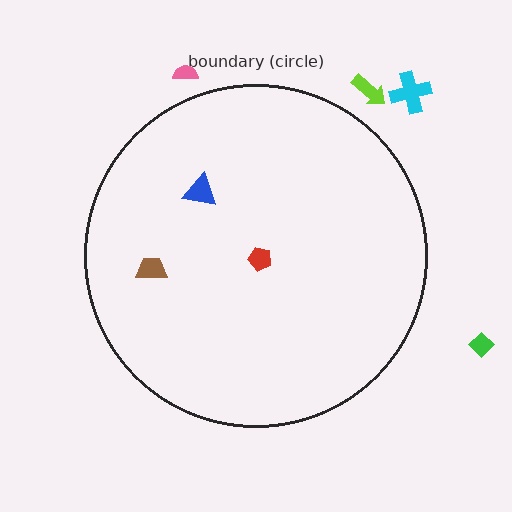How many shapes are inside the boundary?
3 inside, 4 outside.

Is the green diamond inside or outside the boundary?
Outside.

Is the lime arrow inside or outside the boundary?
Outside.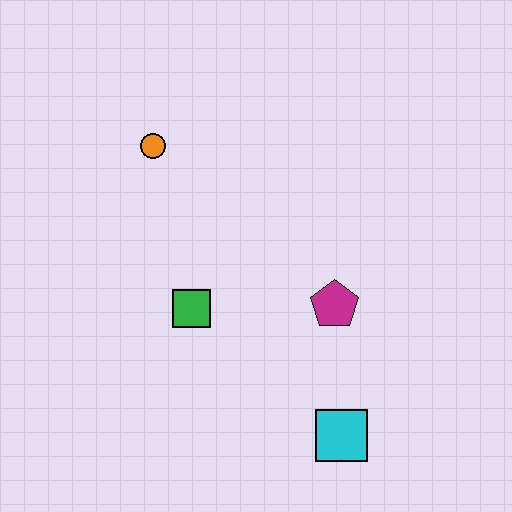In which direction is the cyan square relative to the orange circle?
The cyan square is below the orange circle.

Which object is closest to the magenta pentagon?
The cyan square is closest to the magenta pentagon.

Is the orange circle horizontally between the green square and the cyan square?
No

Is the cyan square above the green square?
No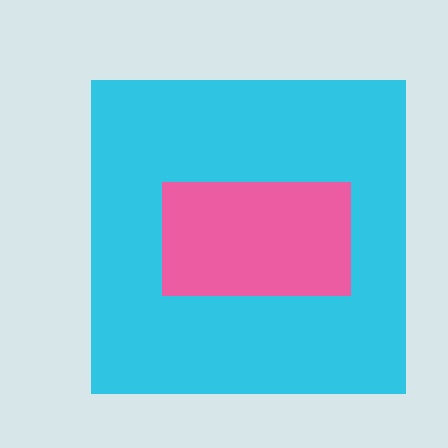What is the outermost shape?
The cyan square.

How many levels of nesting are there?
2.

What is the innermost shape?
The pink rectangle.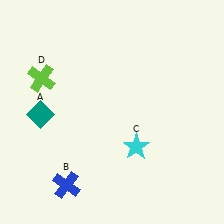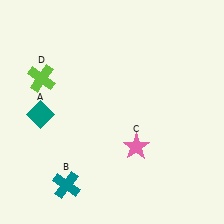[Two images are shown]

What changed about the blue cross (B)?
In Image 1, B is blue. In Image 2, it changed to teal.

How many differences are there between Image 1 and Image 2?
There are 2 differences between the two images.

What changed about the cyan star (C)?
In Image 1, C is cyan. In Image 2, it changed to pink.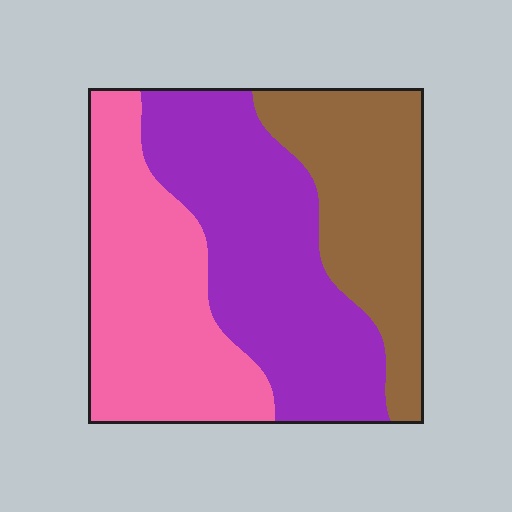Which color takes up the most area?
Purple, at roughly 40%.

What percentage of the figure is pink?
Pink covers about 35% of the figure.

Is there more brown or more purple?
Purple.